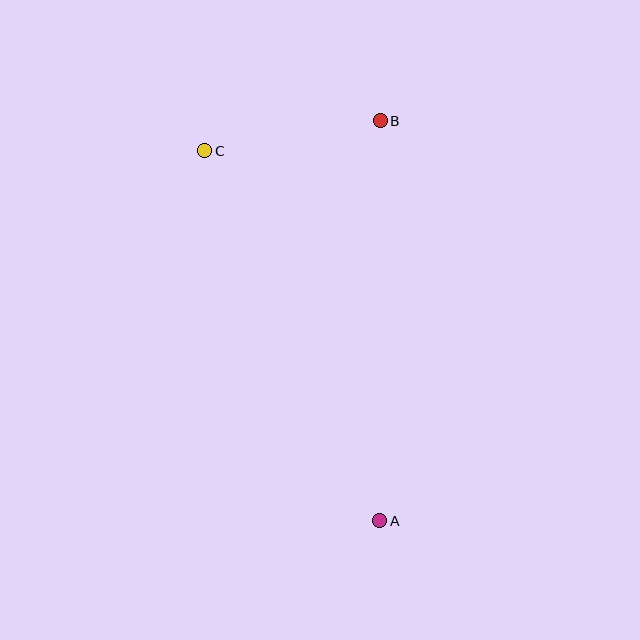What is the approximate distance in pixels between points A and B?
The distance between A and B is approximately 400 pixels.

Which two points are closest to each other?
Points B and C are closest to each other.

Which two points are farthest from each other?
Points A and C are farthest from each other.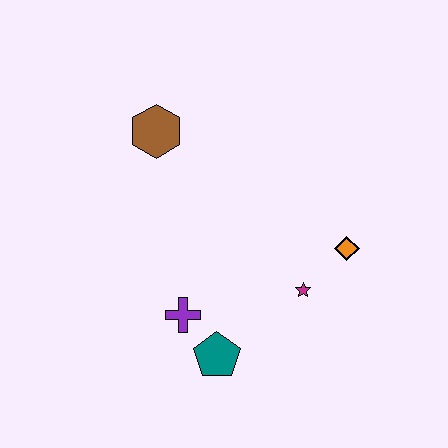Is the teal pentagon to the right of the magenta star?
No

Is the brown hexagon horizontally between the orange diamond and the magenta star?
No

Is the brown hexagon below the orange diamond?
No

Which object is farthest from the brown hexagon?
The teal pentagon is farthest from the brown hexagon.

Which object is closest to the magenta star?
The orange diamond is closest to the magenta star.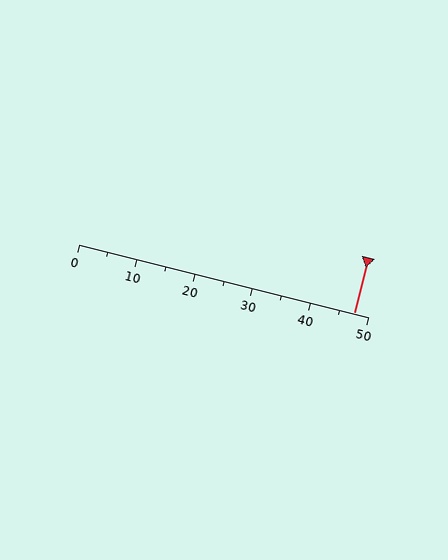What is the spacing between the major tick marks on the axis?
The major ticks are spaced 10 apart.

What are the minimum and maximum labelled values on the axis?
The axis runs from 0 to 50.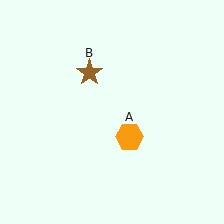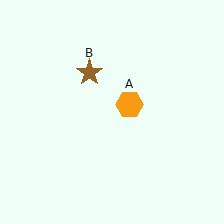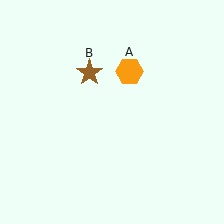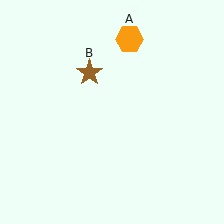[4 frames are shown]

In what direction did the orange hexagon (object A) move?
The orange hexagon (object A) moved up.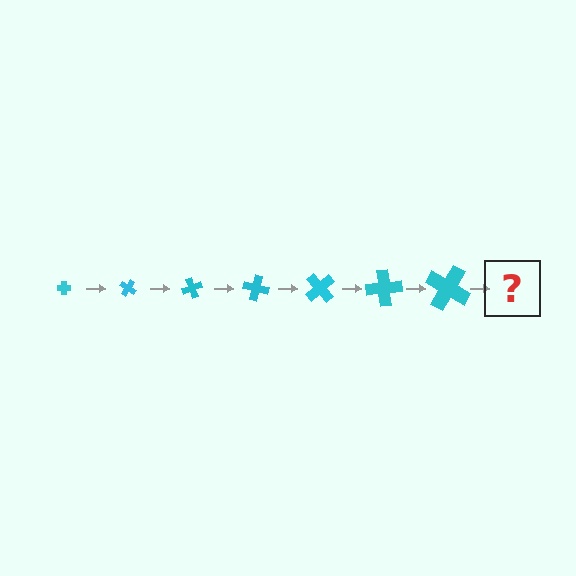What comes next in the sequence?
The next element should be a cross, larger than the previous one and rotated 245 degrees from the start.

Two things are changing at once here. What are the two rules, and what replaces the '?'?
The two rules are that the cross grows larger each step and it rotates 35 degrees each step. The '?' should be a cross, larger than the previous one and rotated 245 degrees from the start.